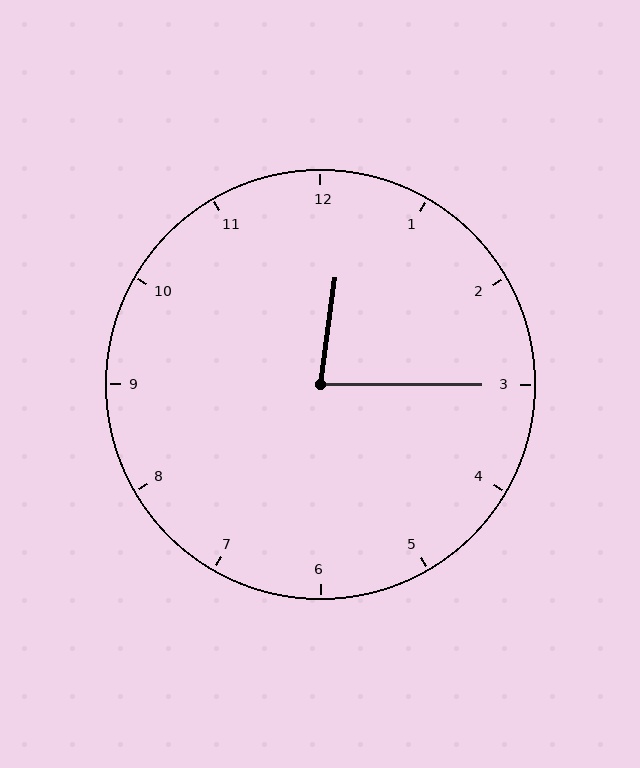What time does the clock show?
12:15.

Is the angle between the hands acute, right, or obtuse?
It is acute.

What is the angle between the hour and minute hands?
Approximately 82 degrees.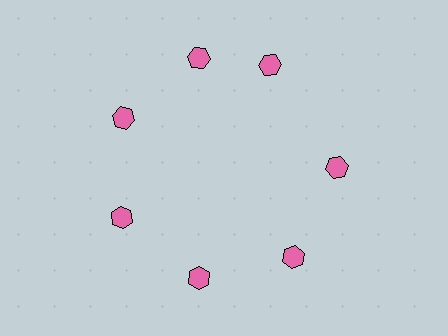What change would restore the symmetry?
The symmetry would be restored by rotating it back into even spacing with its neighbors so that all 7 hexagons sit at equal angles and equal distance from the center.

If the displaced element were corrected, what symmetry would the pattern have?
It would have 7-fold rotational symmetry — the pattern would map onto itself every 51 degrees.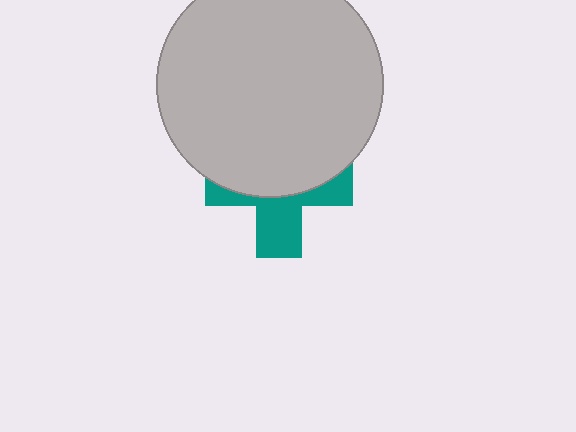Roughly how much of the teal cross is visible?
A small part of it is visible (roughly 43%).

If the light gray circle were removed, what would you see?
You would see the complete teal cross.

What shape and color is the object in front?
The object in front is a light gray circle.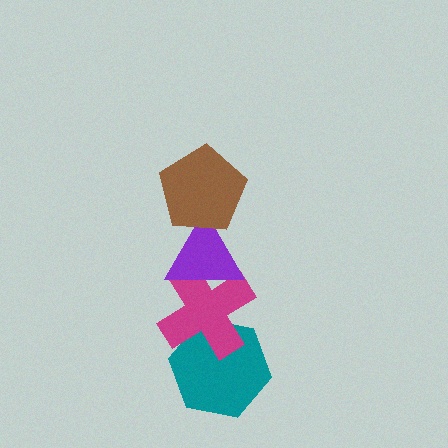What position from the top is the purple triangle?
The purple triangle is 2nd from the top.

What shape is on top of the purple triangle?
The brown pentagon is on top of the purple triangle.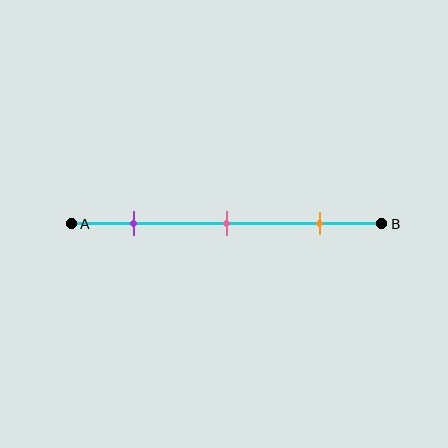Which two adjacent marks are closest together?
The purple and pink marks are the closest adjacent pair.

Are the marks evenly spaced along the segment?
Yes, the marks are approximately evenly spaced.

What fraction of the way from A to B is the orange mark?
The orange mark is approximately 80% (0.8) of the way from A to B.